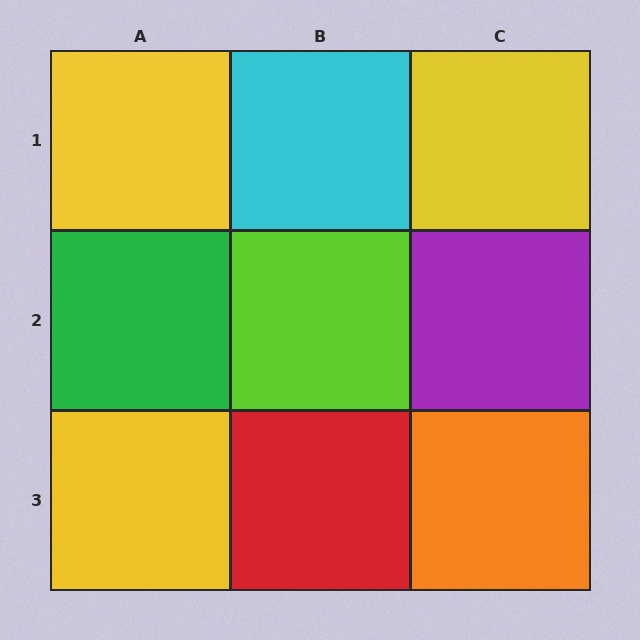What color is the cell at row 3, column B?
Red.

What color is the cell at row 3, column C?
Orange.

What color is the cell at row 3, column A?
Yellow.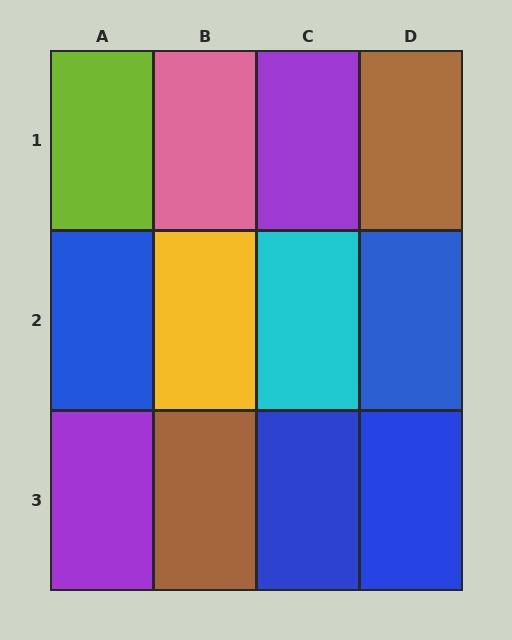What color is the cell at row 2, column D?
Blue.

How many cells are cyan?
1 cell is cyan.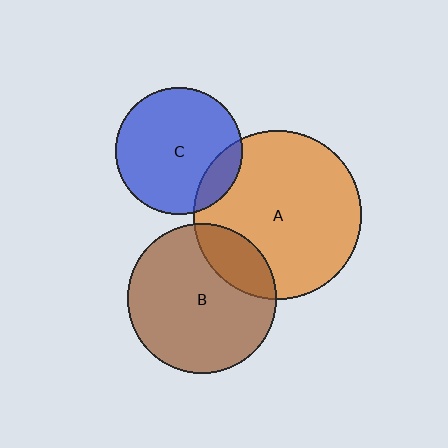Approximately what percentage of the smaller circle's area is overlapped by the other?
Approximately 20%.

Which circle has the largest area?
Circle A (orange).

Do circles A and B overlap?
Yes.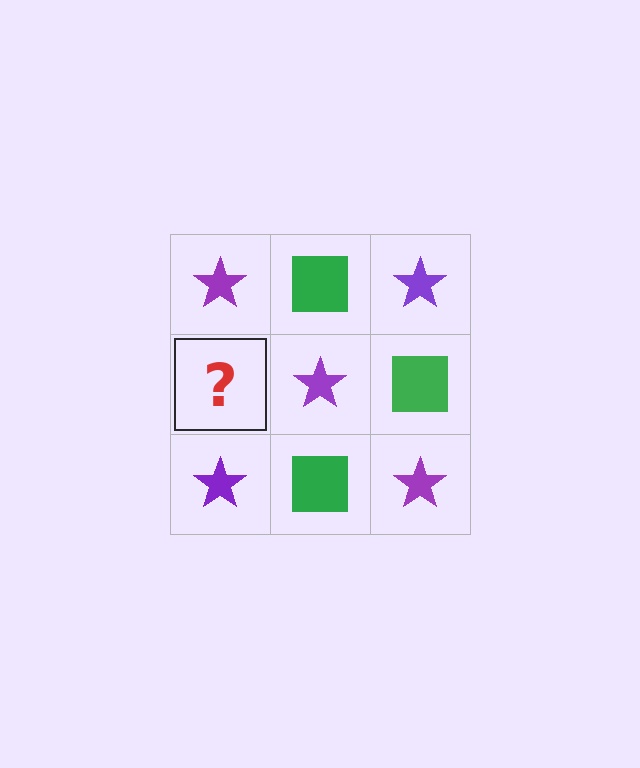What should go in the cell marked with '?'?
The missing cell should contain a green square.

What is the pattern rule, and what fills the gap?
The rule is that it alternates purple star and green square in a checkerboard pattern. The gap should be filled with a green square.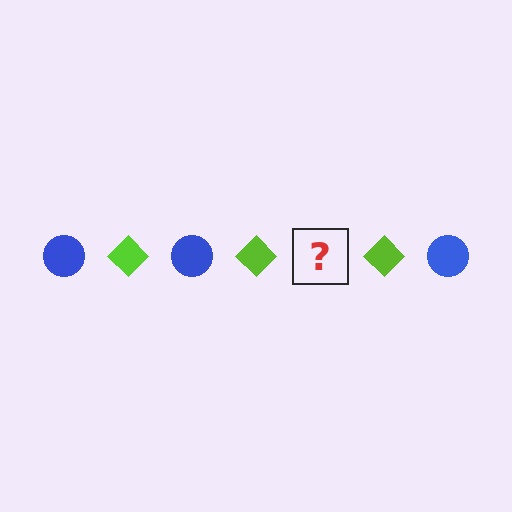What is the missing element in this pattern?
The missing element is a blue circle.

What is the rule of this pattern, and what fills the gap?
The rule is that the pattern alternates between blue circle and lime diamond. The gap should be filled with a blue circle.